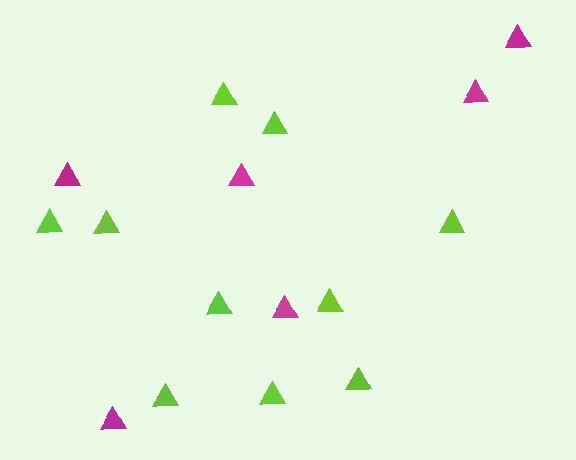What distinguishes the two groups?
There are 2 groups: one group of magenta triangles (6) and one group of lime triangles (10).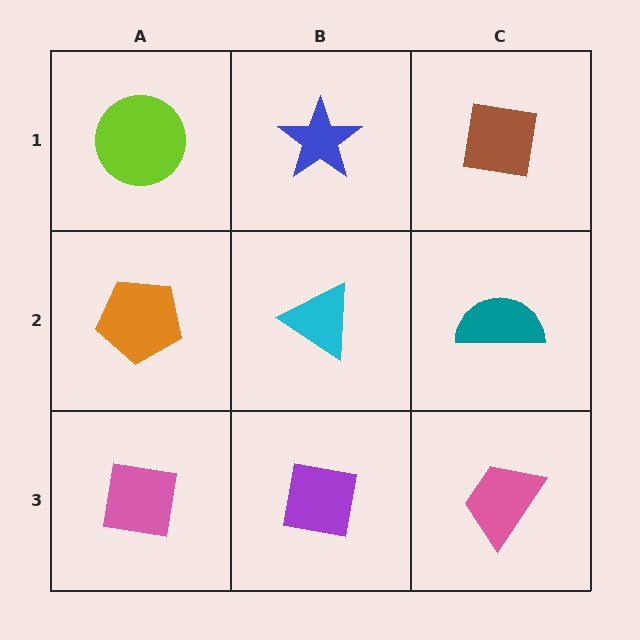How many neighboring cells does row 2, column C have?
3.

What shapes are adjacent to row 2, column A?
A lime circle (row 1, column A), a pink square (row 3, column A), a cyan triangle (row 2, column B).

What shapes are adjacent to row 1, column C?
A teal semicircle (row 2, column C), a blue star (row 1, column B).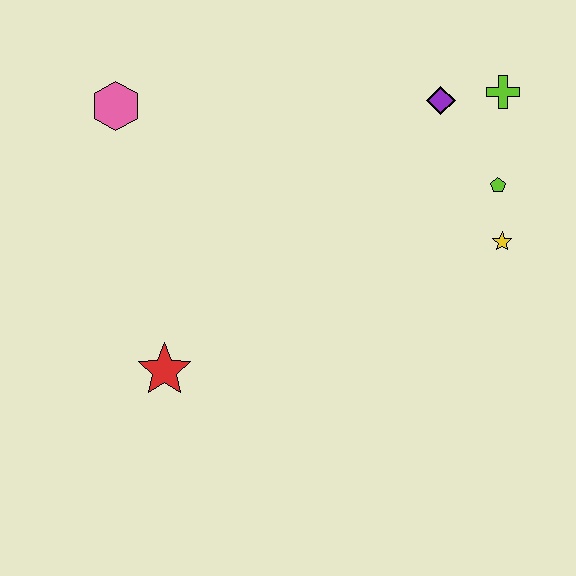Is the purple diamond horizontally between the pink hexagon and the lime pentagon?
Yes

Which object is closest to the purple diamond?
The lime cross is closest to the purple diamond.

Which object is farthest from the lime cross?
The red star is farthest from the lime cross.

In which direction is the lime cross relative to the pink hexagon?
The lime cross is to the right of the pink hexagon.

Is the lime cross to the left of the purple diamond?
No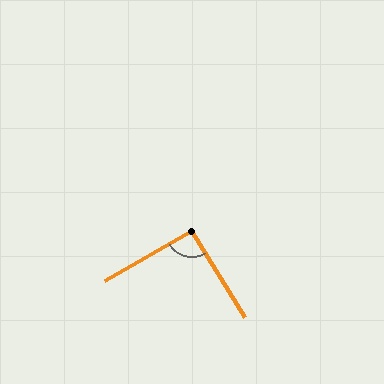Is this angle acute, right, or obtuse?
It is approximately a right angle.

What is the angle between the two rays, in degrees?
Approximately 92 degrees.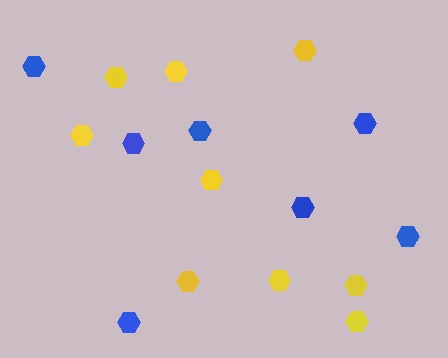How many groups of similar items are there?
There are 2 groups: one group of yellow hexagons (9) and one group of blue hexagons (7).